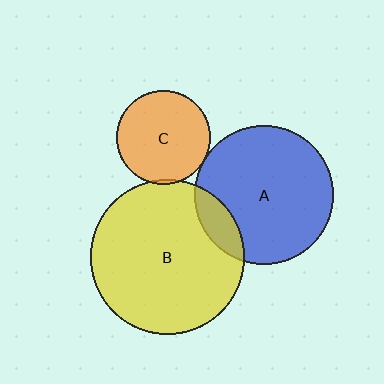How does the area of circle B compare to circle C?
Approximately 2.7 times.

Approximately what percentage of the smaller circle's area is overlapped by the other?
Approximately 15%.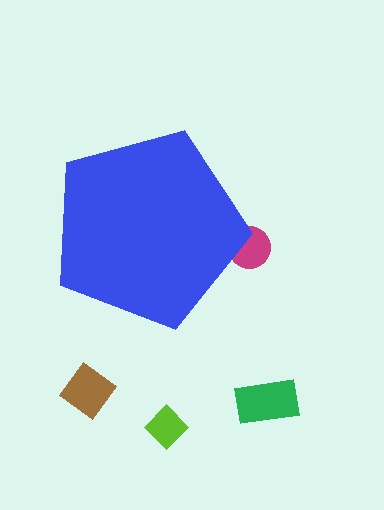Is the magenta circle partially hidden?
Yes, the magenta circle is partially hidden behind the blue pentagon.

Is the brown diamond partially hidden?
No, the brown diamond is fully visible.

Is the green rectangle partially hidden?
No, the green rectangle is fully visible.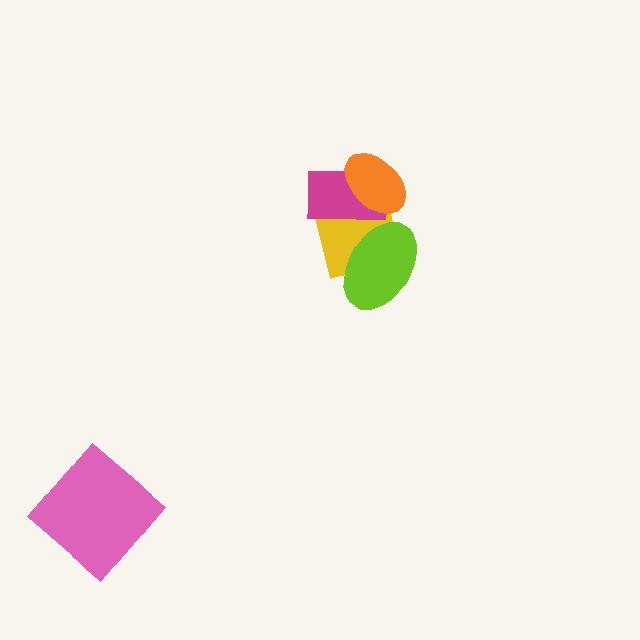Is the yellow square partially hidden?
Yes, it is partially covered by another shape.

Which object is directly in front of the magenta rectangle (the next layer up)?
The lime ellipse is directly in front of the magenta rectangle.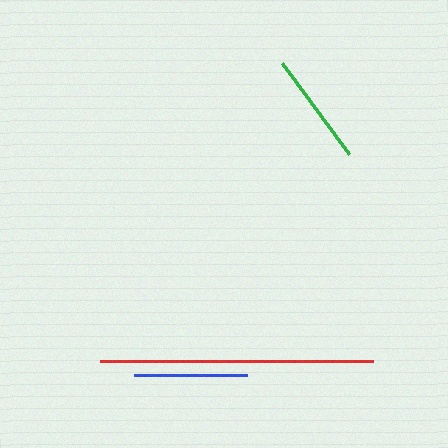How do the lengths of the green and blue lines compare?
The green and blue lines are approximately the same length.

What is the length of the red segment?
The red segment is approximately 273 pixels long.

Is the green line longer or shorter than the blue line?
The green line is longer than the blue line.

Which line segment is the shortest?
The blue line is the shortest at approximately 112 pixels.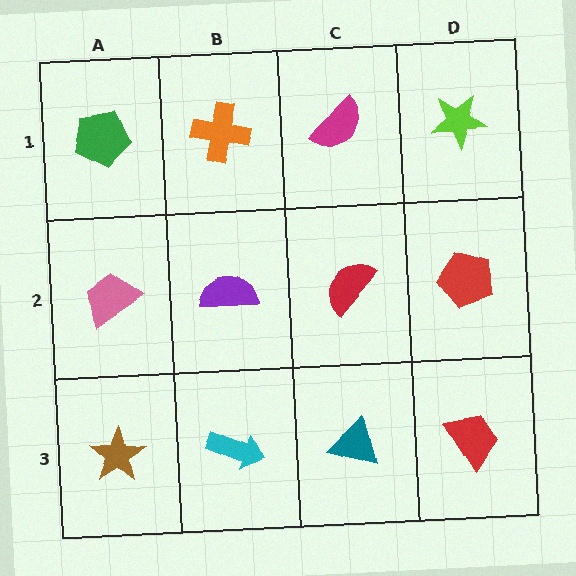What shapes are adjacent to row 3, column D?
A red pentagon (row 2, column D), a teal triangle (row 3, column C).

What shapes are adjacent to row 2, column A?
A green pentagon (row 1, column A), a brown star (row 3, column A), a purple semicircle (row 2, column B).